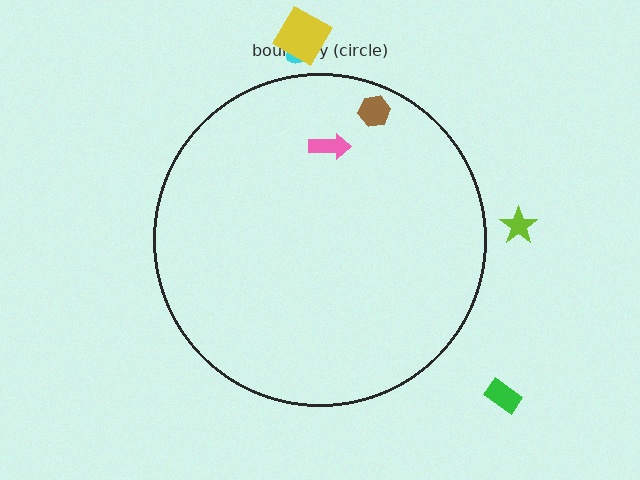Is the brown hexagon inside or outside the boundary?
Inside.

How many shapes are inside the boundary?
2 inside, 4 outside.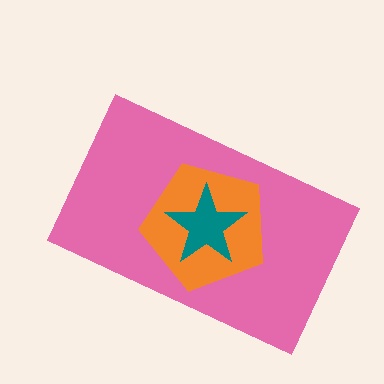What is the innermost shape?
The teal star.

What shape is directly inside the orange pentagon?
The teal star.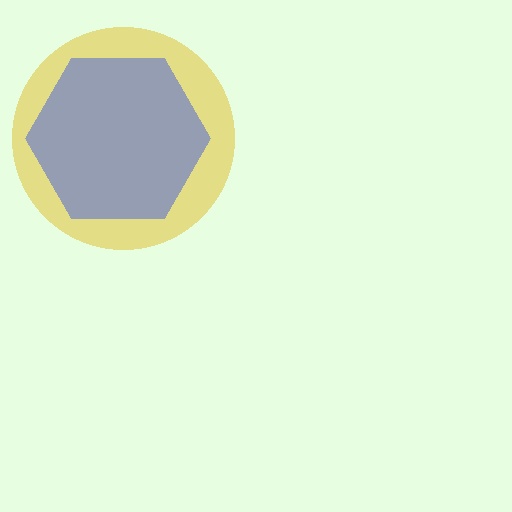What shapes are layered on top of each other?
The layered shapes are: a yellow circle, a blue hexagon.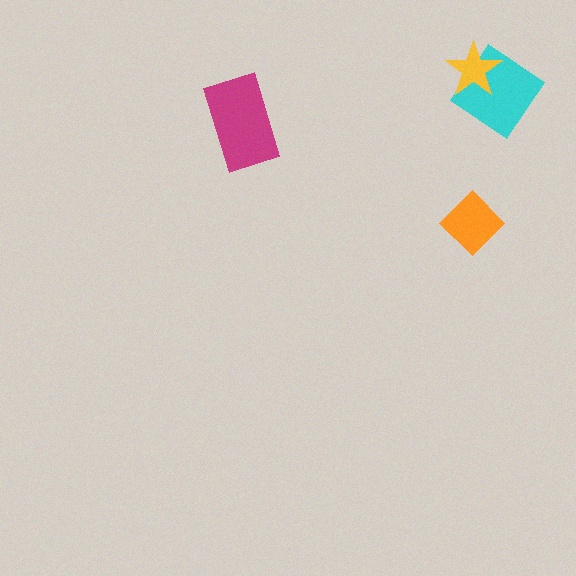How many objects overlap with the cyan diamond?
1 object overlaps with the cyan diamond.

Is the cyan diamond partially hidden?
Yes, it is partially covered by another shape.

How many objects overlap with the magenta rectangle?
0 objects overlap with the magenta rectangle.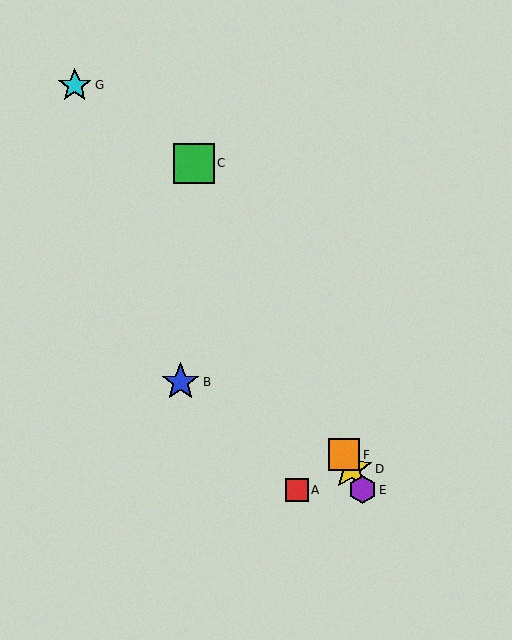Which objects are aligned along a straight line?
Objects C, D, E, F are aligned along a straight line.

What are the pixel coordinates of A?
Object A is at (297, 490).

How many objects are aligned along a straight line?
4 objects (C, D, E, F) are aligned along a straight line.